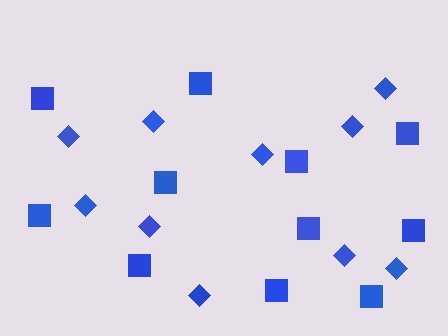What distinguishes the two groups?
There are 2 groups: one group of squares (11) and one group of diamonds (10).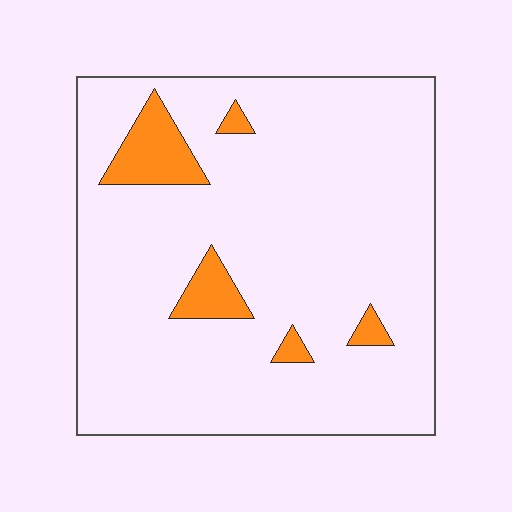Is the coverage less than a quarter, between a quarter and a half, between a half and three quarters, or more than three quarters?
Less than a quarter.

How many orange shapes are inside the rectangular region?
5.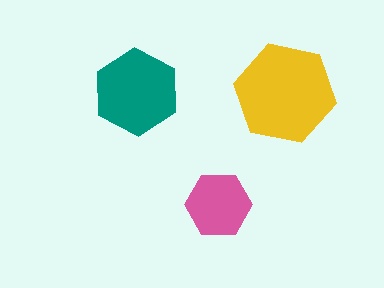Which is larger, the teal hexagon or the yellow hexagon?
The yellow one.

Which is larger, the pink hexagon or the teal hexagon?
The teal one.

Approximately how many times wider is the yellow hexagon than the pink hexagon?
About 1.5 times wider.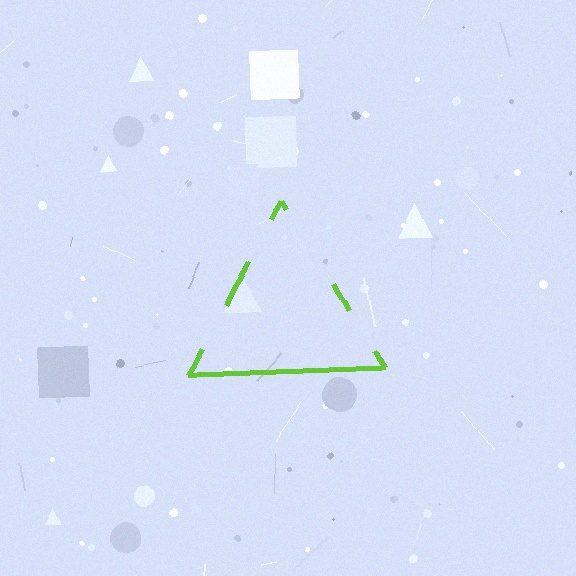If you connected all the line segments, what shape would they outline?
They would outline a triangle.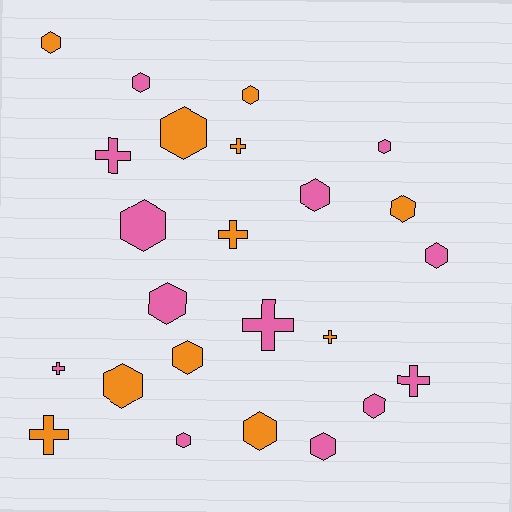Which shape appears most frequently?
Hexagon, with 16 objects.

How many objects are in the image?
There are 24 objects.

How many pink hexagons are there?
There are 9 pink hexagons.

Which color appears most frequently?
Pink, with 13 objects.